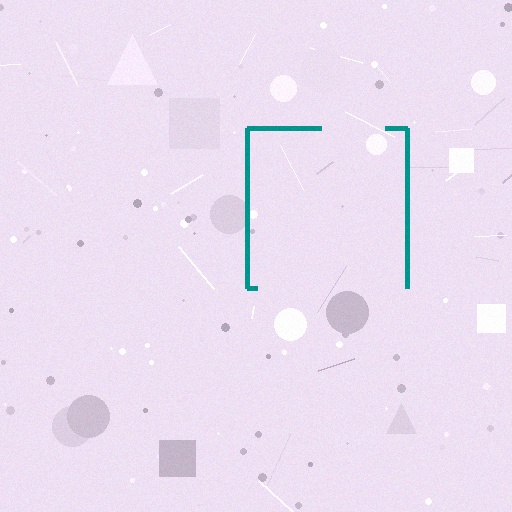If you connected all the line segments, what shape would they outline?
They would outline a square.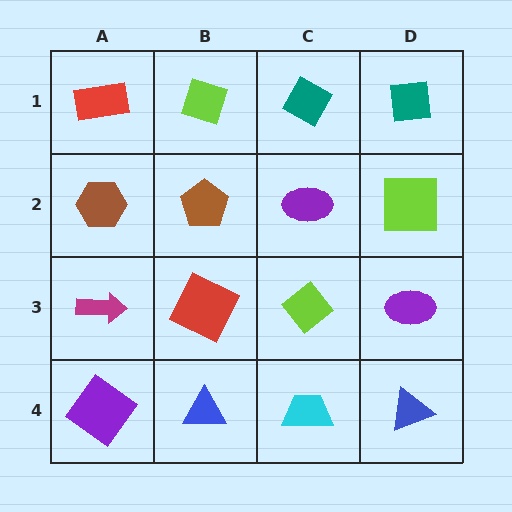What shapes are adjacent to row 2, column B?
A lime diamond (row 1, column B), a red square (row 3, column B), a brown hexagon (row 2, column A), a purple ellipse (row 2, column C).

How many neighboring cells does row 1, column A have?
2.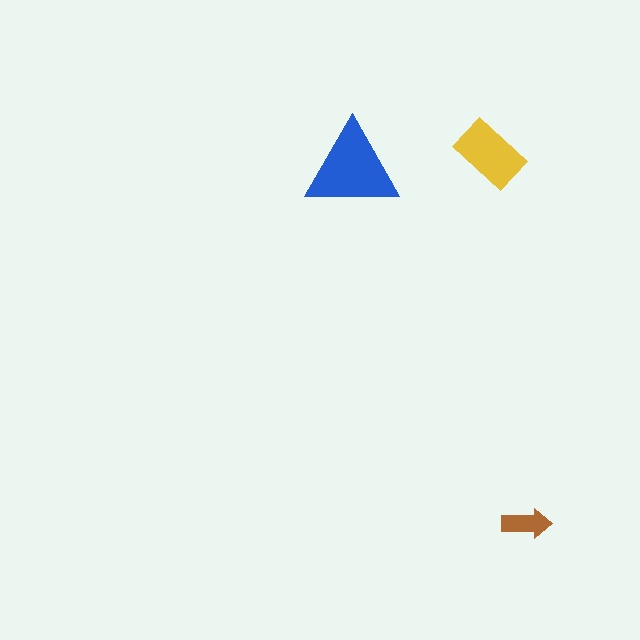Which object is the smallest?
The brown arrow.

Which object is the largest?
The blue triangle.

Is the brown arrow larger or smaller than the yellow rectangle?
Smaller.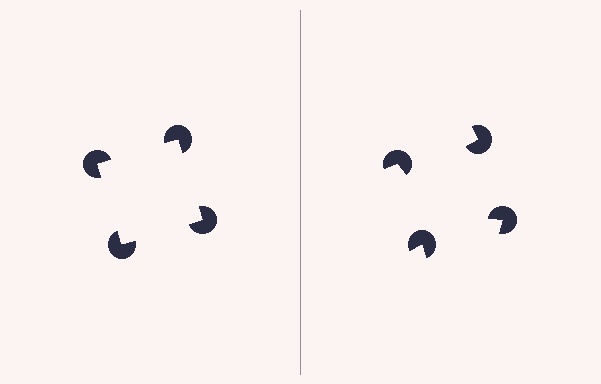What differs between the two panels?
The pac-man discs are positioned identically on both sides; only the wedge orientations differ. On the left they align to a square; on the right they are misaligned.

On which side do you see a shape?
An illusory square appears on the left side. On the right side the wedge cuts are rotated, so no coherent shape forms.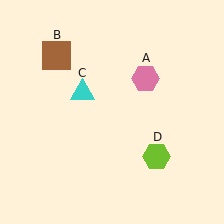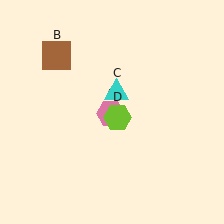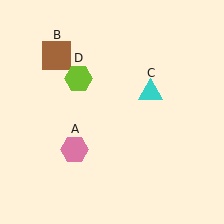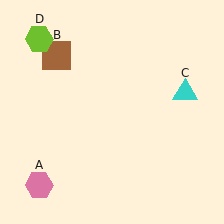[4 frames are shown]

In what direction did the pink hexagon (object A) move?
The pink hexagon (object A) moved down and to the left.